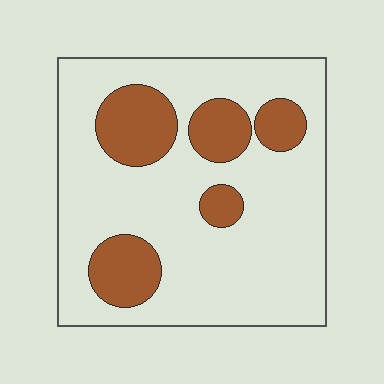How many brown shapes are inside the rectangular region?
5.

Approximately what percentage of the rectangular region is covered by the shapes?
Approximately 25%.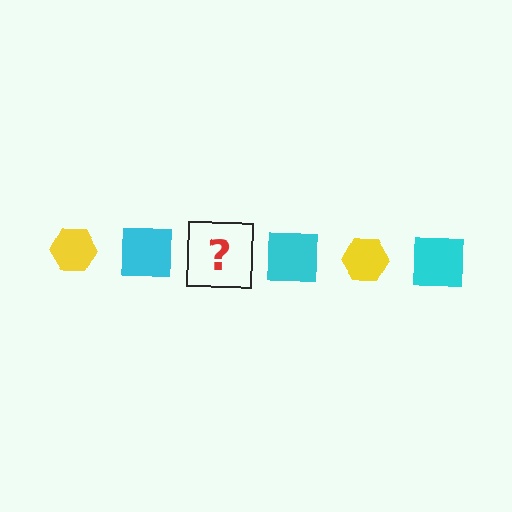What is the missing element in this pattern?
The missing element is a yellow hexagon.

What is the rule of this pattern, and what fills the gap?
The rule is that the pattern alternates between yellow hexagon and cyan square. The gap should be filled with a yellow hexagon.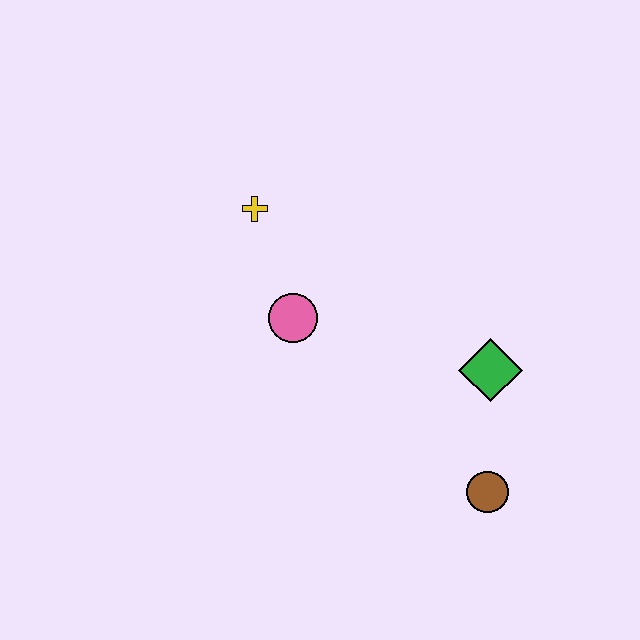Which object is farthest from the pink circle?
The brown circle is farthest from the pink circle.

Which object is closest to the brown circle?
The green diamond is closest to the brown circle.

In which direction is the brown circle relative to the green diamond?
The brown circle is below the green diamond.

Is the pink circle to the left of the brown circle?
Yes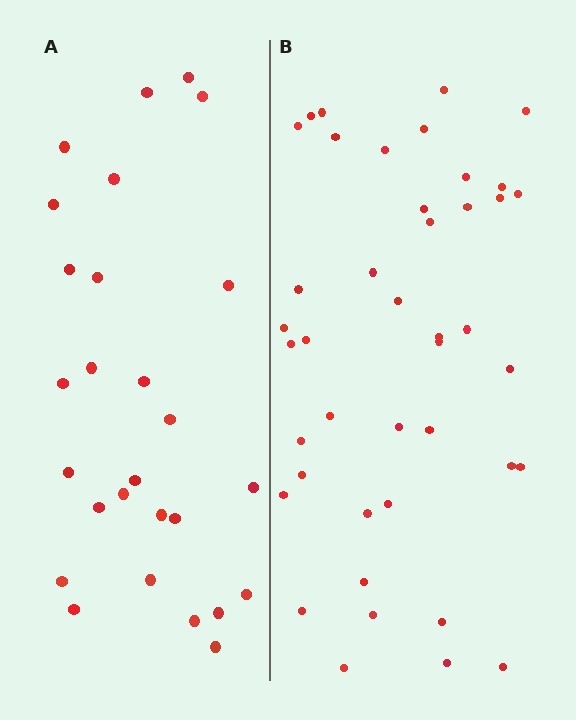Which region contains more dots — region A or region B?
Region B (the right region) has more dots.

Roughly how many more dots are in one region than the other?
Region B has approximately 15 more dots than region A.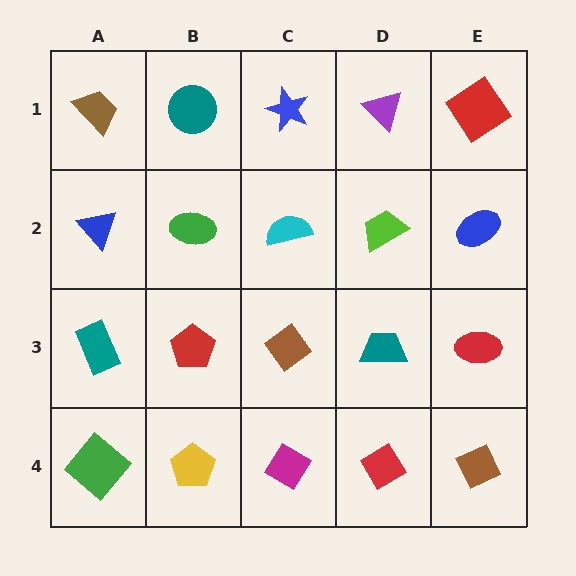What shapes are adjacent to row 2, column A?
A brown trapezoid (row 1, column A), a teal rectangle (row 3, column A), a green ellipse (row 2, column B).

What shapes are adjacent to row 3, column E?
A blue ellipse (row 2, column E), a brown diamond (row 4, column E), a teal trapezoid (row 3, column D).